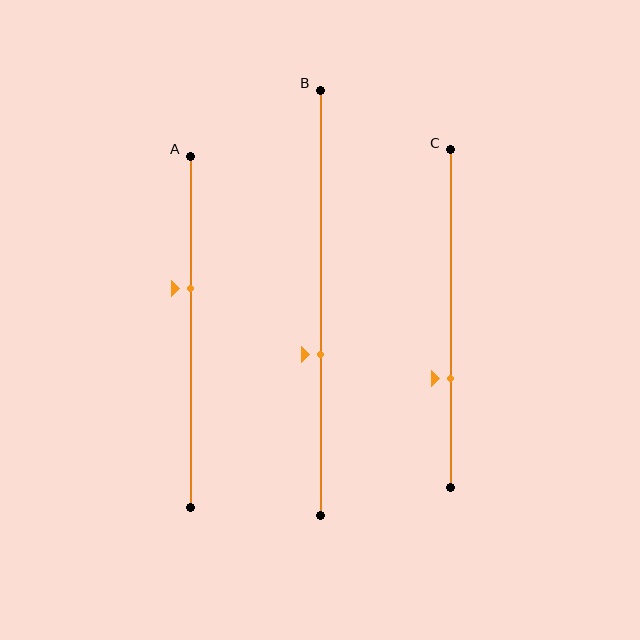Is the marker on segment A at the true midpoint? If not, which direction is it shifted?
No, the marker on segment A is shifted upward by about 12% of the segment length.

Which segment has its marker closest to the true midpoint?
Segment B has its marker closest to the true midpoint.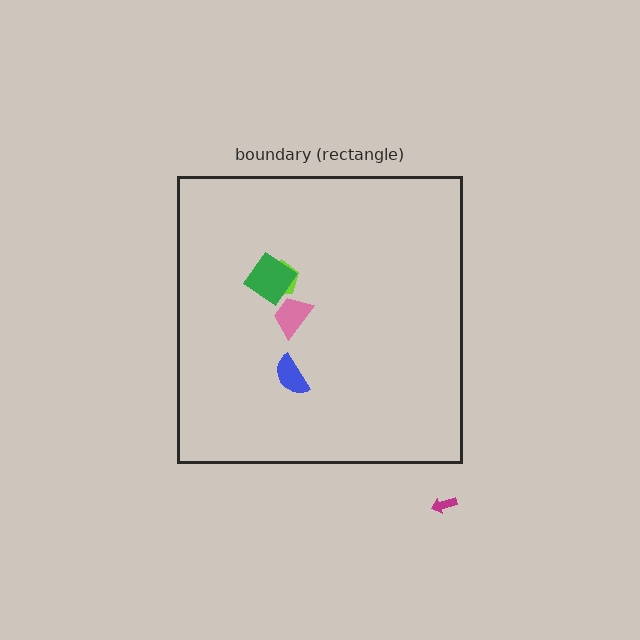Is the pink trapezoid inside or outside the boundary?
Inside.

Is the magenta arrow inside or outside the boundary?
Outside.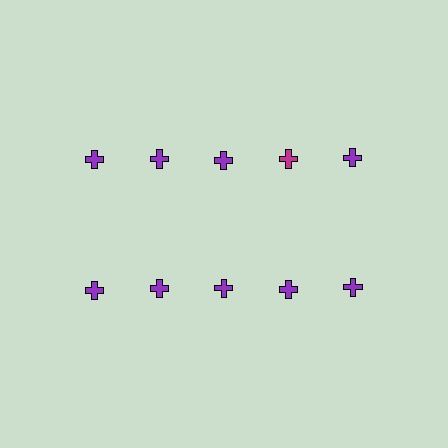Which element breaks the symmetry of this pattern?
The magenta cross in the top row, second from right column breaks the symmetry. All other shapes are purple crosses.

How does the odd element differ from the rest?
It has a different color: magenta instead of purple.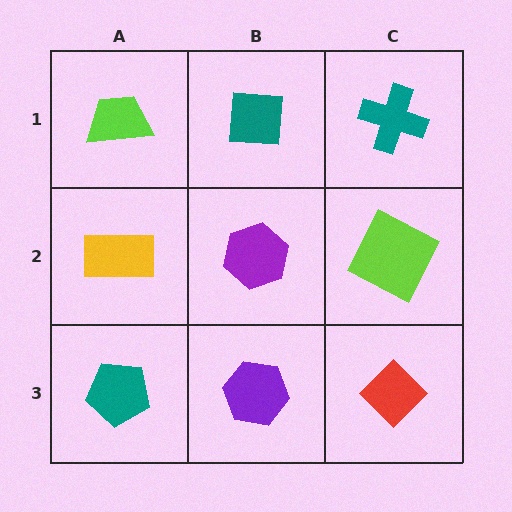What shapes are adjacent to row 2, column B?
A teal square (row 1, column B), a purple hexagon (row 3, column B), a yellow rectangle (row 2, column A), a lime square (row 2, column C).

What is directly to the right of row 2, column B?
A lime square.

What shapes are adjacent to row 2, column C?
A teal cross (row 1, column C), a red diamond (row 3, column C), a purple hexagon (row 2, column B).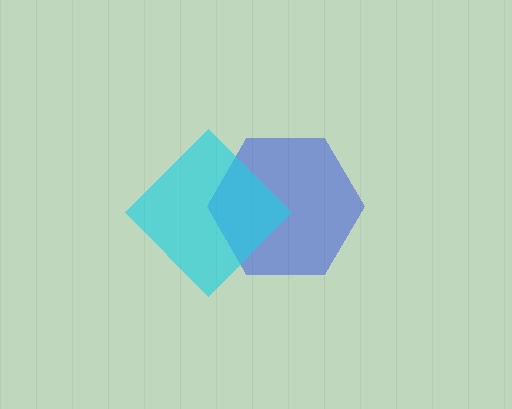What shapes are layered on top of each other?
The layered shapes are: a blue hexagon, a cyan diamond.